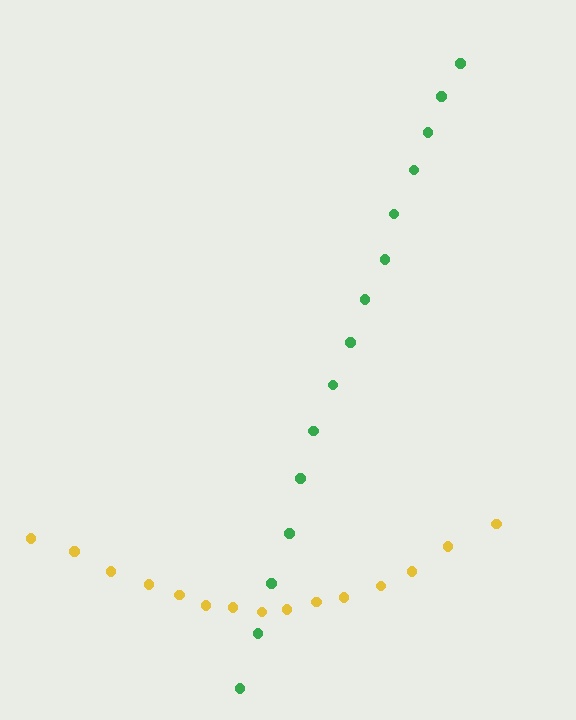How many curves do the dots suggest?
There are 2 distinct paths.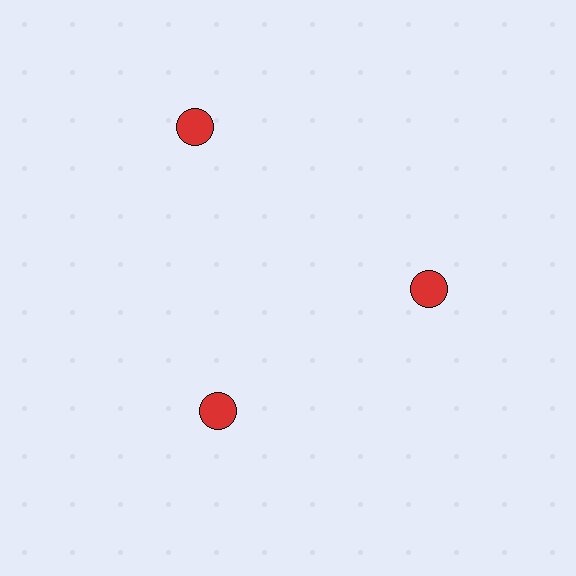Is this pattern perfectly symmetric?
No. The 3 red circles are arranged in a ring, but one element near the 11 o'clock position is pushed outward from the center, breaking the 3-fold rotational symmetry.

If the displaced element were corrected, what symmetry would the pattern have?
It would have 3-fold rotational symmetry — the pattern would map onto itself every 120 degrees.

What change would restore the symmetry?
The symmetry would be restored by moving it inward, back onto the ring so that all 3 circles sit at equal angles and equal distance from the center.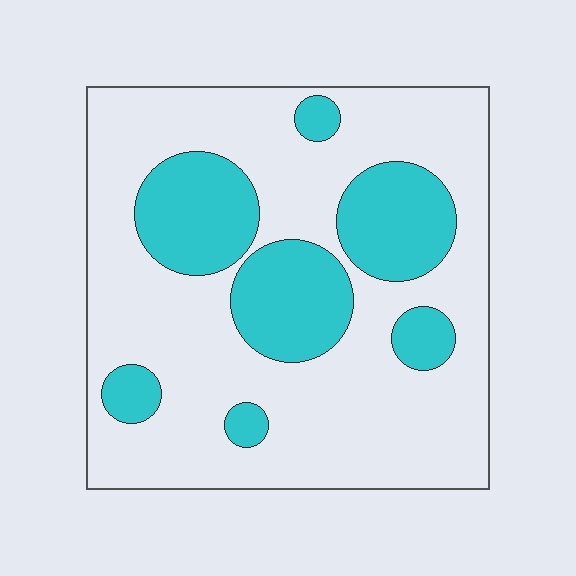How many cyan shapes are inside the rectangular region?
7.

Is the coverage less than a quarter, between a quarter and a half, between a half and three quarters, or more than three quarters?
Between a quarter and a half.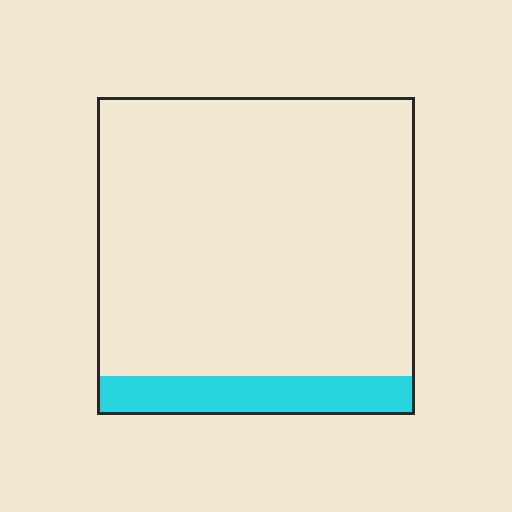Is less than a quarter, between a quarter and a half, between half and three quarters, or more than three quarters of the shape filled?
Less than a quarter.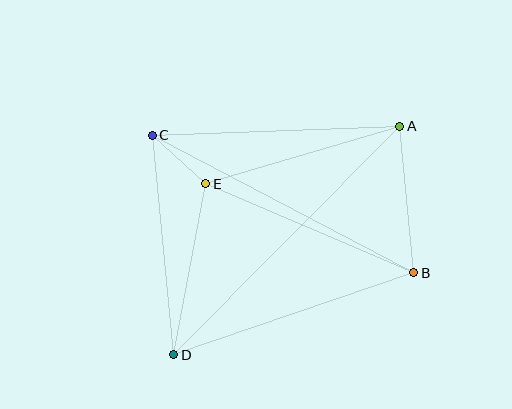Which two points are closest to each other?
Points C and E are closest to each other.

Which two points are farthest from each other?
Points A and D are farthest from each other.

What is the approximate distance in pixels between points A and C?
The distance between A and C is approximately 248 pixels.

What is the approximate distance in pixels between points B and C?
The distance between B and C is approximately 295 pixels.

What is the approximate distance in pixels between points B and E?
The distance between B and E is approximately 226 pixels.